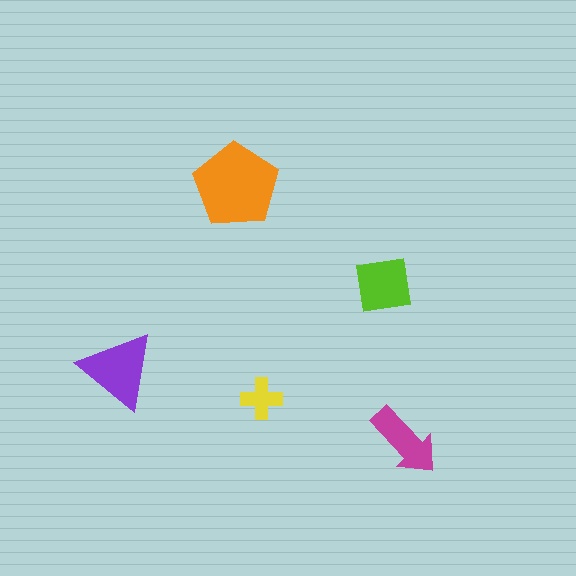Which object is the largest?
The orange pentagon.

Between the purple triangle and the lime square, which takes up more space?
The purple triangle.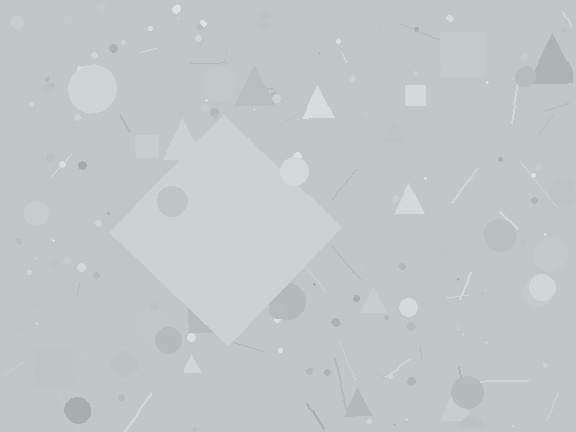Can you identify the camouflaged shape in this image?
The camouflaged shape is a diamond.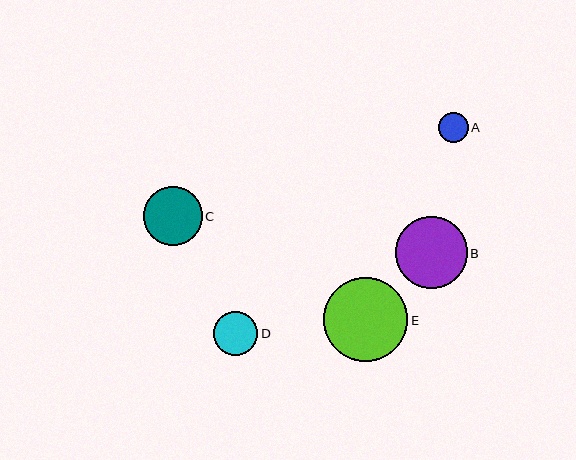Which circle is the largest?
Circle E is the largest with a size of approximately 84 pixels.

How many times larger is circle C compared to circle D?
Circle C is approximately 1.3 times the size of circle D.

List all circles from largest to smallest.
From largest to smallest: E, B, C, D, A.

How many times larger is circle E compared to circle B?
Circle E is approximately 1.2 times the size of circle B.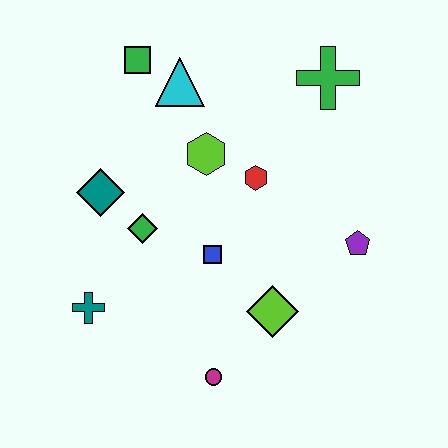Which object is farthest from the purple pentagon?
The green square is farthest from the purple pentagon.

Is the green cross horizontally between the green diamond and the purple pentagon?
Yes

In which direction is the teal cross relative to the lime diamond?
The teal cross is to the left of the lime diamond.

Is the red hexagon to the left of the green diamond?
No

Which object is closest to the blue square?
The green diamond is closest to the blue square.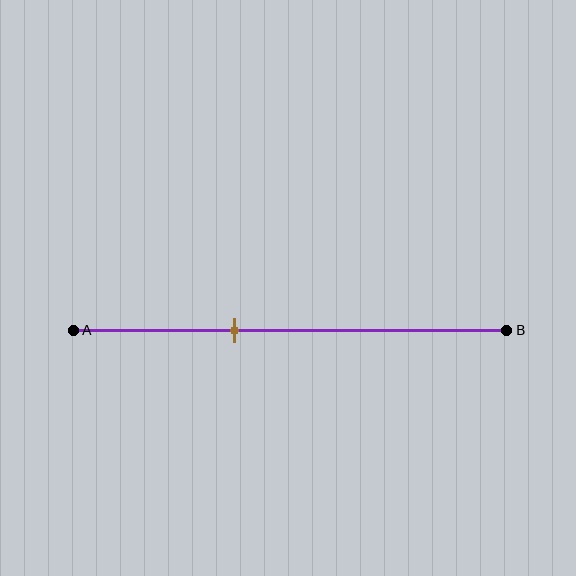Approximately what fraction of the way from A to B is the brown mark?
The brown mark is approximately 35% of the way from A to B.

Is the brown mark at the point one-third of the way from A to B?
No, the mark is at about 35% from A, not at the 33% one-third point.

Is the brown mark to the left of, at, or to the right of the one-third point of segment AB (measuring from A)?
The brown mark is to the right of the one-third point of segment AB.